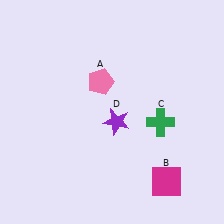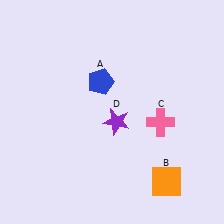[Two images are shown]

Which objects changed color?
A changed from pink to blue. B changed from magenta to orange. C changed from green to pink.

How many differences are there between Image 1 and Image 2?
There are 3 differences between the two images.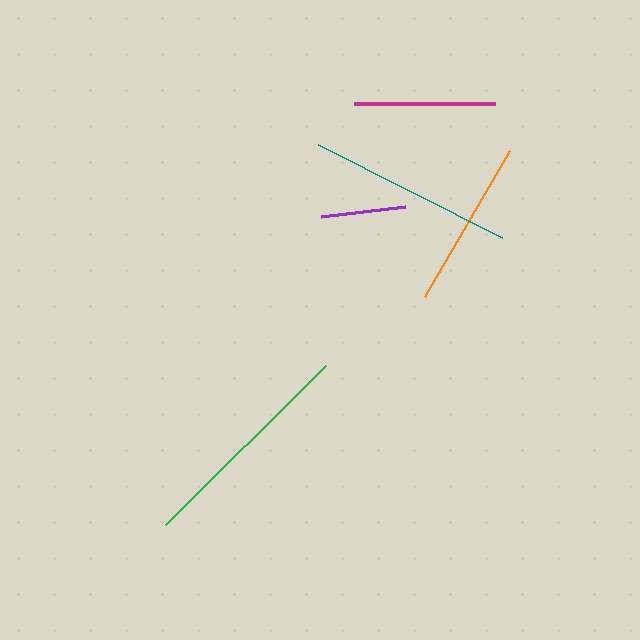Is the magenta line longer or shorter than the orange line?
The orange line is longer than the magenta line.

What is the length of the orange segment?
The orange segment is approximately 169 pixels long.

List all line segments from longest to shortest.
From longest to shortest: green, teal, orange, magenta, purple.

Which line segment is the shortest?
The purple line is the shortest at approximately 84 pixels.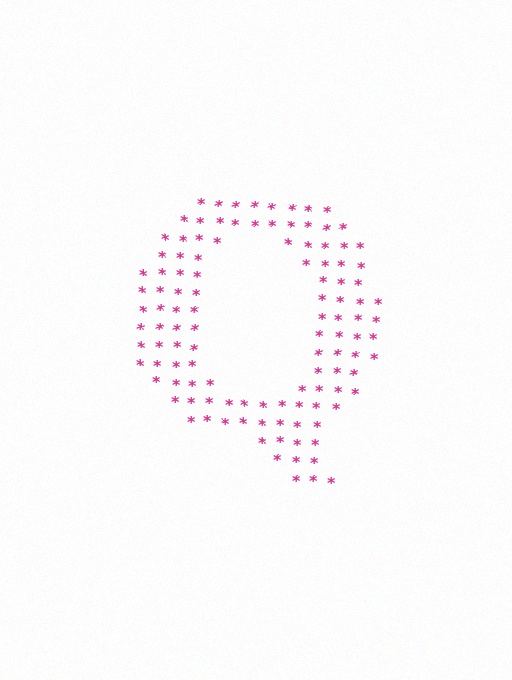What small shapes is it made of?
It is made of small asterisks.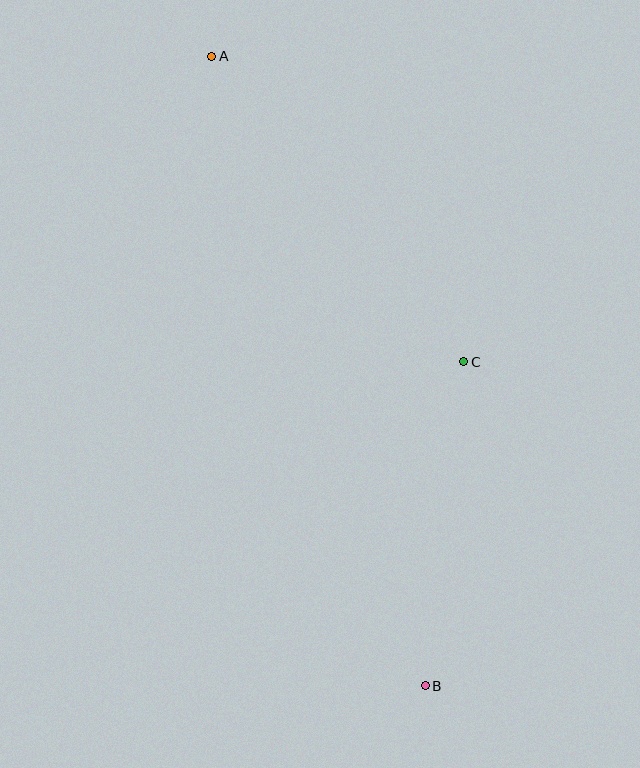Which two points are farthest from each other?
Points A and B are farthest from each other.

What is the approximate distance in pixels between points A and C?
The distance between A and C is approximately 396 pixels.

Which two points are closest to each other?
Points B and C are closest to each other.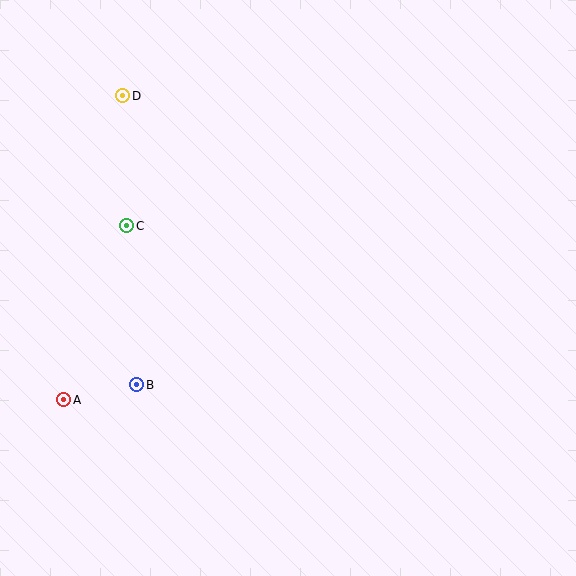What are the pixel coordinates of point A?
Point A is at (64, 400).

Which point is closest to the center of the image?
Point C at (127, 226) is closest to the center.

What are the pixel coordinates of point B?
Point B is at (137, 385).